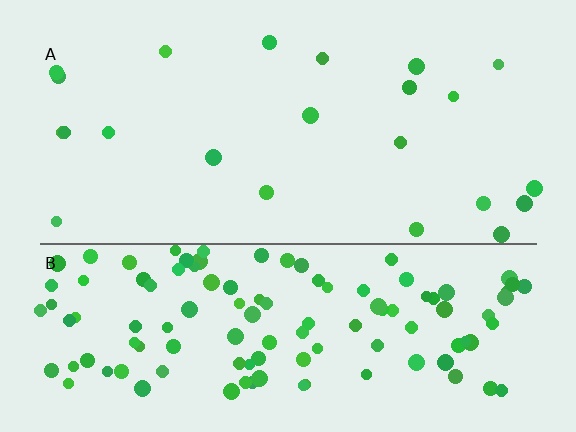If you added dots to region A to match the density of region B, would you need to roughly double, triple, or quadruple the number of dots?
Approximately quadruple.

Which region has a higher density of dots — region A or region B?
B (the bottom).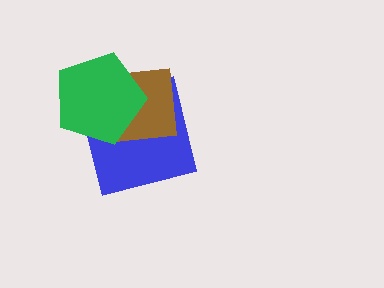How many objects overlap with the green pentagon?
2 objects overlap with the green pentagon.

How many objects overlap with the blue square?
2 objects overlap with the blue square.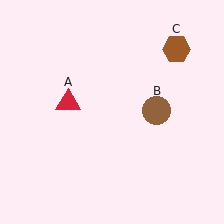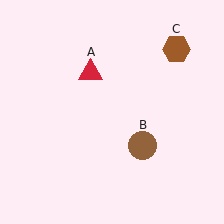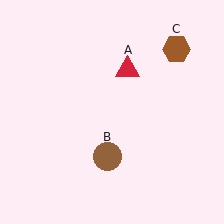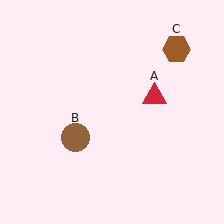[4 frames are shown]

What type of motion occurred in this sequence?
The red triangle (object A), brown circle (object B) rotated clockwise around the center of the scene.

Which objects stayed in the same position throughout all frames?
Brown hexagon (object C) remained stationary.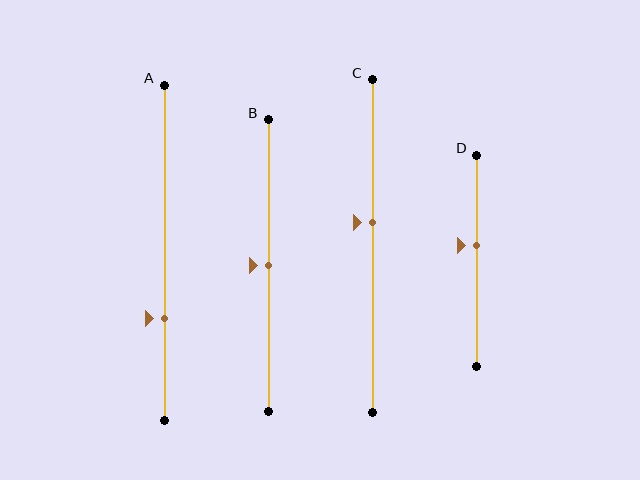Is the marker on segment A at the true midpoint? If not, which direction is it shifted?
No, the marker on segment A is shifted downward by about 20% of the segment length.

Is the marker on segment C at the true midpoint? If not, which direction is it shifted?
No, the marker on segment C is shifted upward by about 7% of the segment length.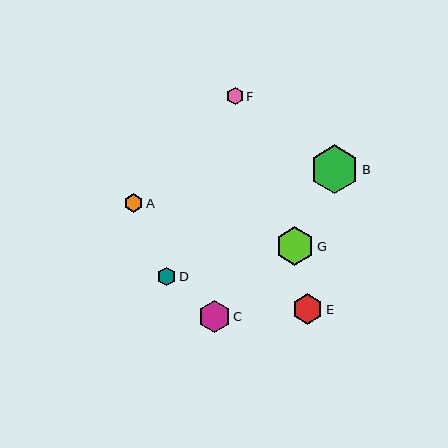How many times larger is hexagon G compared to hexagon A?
Hexagon G is approximately 2.0 times the size of hexagon A.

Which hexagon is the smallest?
Hexagon F is the smallest with a size of approximately 16 pixels.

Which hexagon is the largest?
Hexagon B is the largest with a size of approximately 49 pixels.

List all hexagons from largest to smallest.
From largest to smallest: B, G, C, E, A, D, F.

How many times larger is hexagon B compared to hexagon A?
Hexagon B is approximately 2.6 times the size of hexagon A.